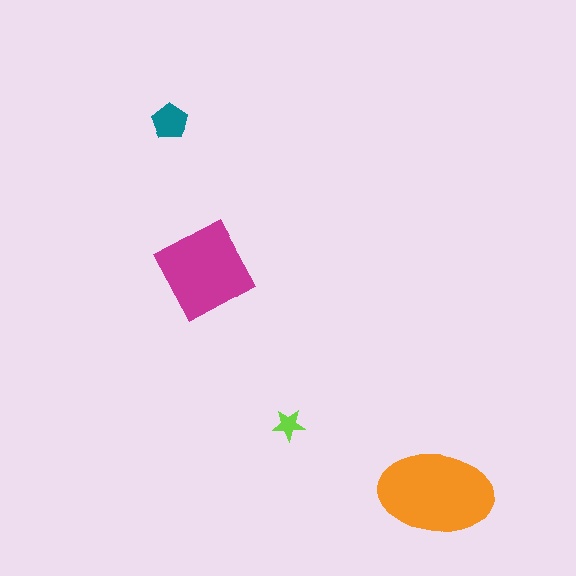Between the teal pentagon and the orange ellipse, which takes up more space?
The orange ellipse.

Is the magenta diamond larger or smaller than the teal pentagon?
Larger.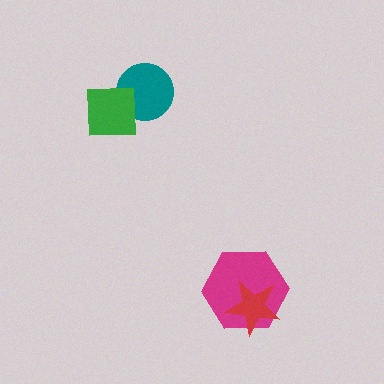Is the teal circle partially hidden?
Yes, it is partially covered by another shape.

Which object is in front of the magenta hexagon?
The red star is in front of the magenta hexagon.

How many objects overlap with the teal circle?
1 object overlaps with the teal circle.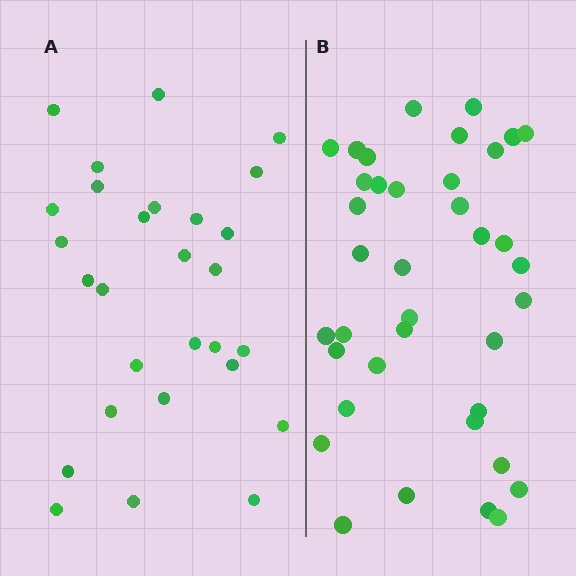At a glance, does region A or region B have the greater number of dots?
Region B (the right region) has more dots.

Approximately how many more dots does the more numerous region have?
Region B has roughly 10 or so more dots than region A.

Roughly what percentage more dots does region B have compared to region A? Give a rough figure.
About 35% more.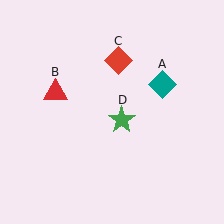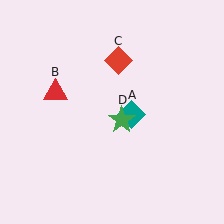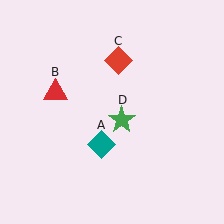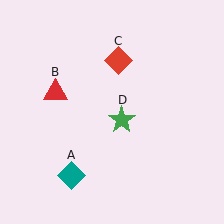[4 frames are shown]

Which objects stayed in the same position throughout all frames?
Red triangle (object B) and red diamond (object C) and green star (object D) remained stationary.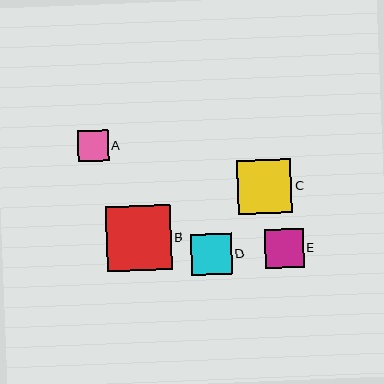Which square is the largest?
Square B is the largest with a size of approximately 65 pixels.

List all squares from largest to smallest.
From largest to smallest: B, C, D, E, A.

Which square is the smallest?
Square A is the smallest with a size of approximately 31 pixels.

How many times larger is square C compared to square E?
Square C is approximately 1.4 times the size of square E.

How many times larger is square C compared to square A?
Square C is approximately 1.8 times the size of square A.